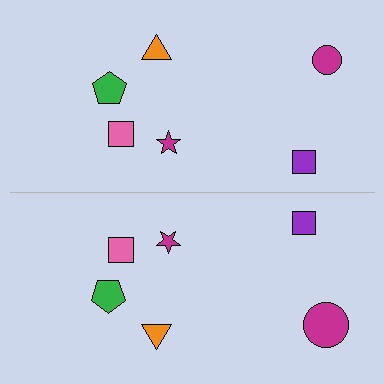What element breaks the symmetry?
The magenta circle on the bottom side has a different size than its mirror counterpart.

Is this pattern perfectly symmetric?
No, the pattern is not perfectly symmetric. The magenta circle on the bottom side has a different size than its mirror counterpart.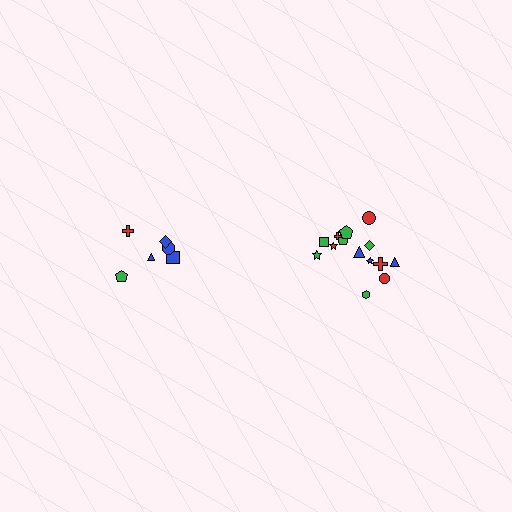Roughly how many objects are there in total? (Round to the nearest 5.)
Roughly 20 objects in total.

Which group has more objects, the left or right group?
The right group.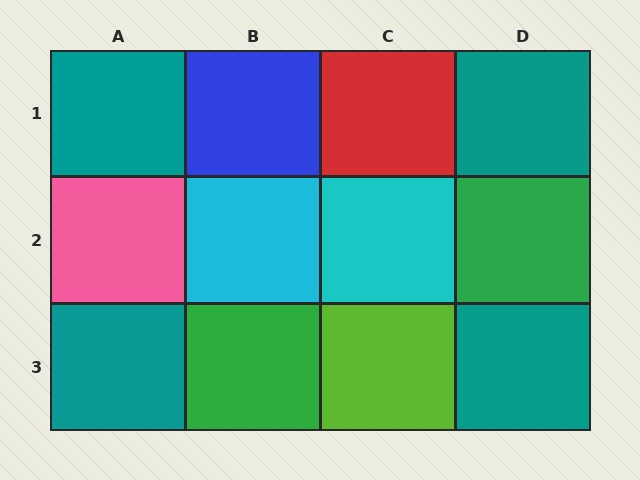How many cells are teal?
4 cells are teal.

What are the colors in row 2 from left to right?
Pink, cyan, cyan, green.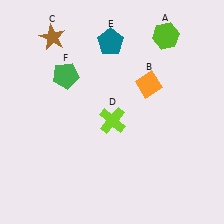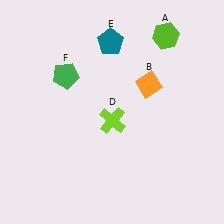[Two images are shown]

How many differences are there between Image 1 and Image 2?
There is 1 difference between the two images.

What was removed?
The brown star (C) was removed in Image 2.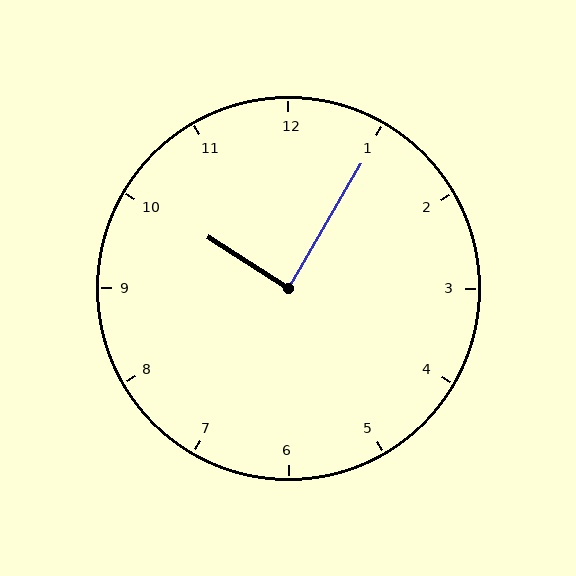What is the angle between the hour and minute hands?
Approximately 88 degrees.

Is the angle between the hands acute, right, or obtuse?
It is right.